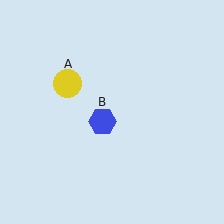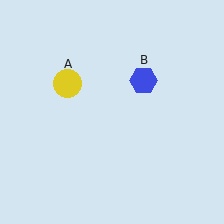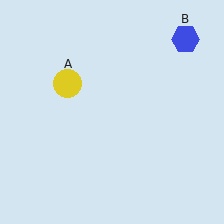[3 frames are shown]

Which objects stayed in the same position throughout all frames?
Yellow circle (object A) remained stationary.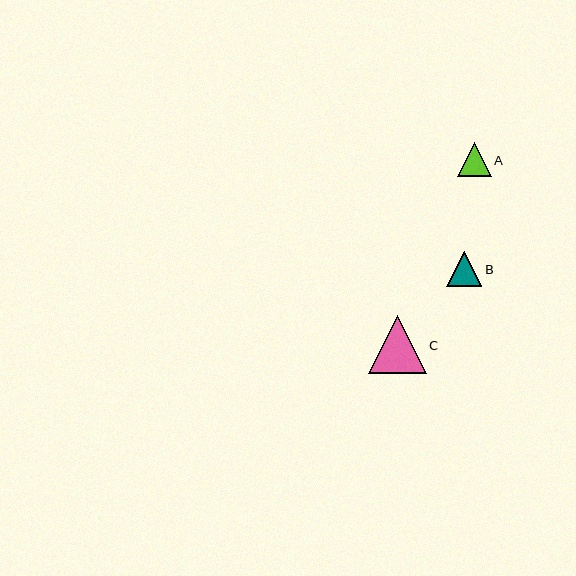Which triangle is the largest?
Triangle C is the largest with a size of approximately 58 pixels.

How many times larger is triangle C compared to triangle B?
Triangle C is approximately 1.6 times the size of triangle B.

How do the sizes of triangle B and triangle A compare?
Triangle B and triangle A are approximately the same size.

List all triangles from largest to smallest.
From largest to smallest: C, B, A.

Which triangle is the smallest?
Triangle A is the smallest with a size of approximately 34 pixels.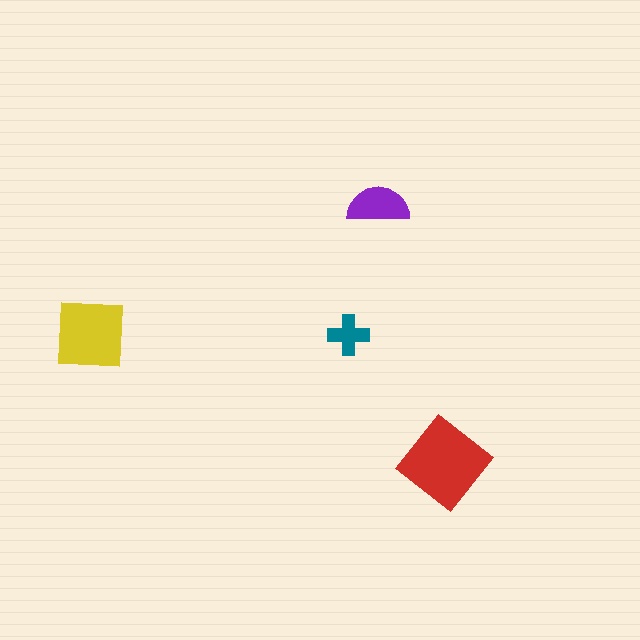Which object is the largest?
The red diamond.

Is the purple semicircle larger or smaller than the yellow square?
Smaller.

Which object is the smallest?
The teal cross.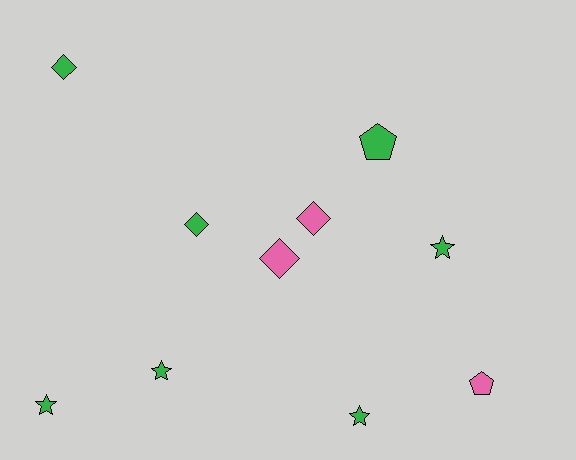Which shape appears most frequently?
Star, with 4 objects.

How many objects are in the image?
There are 10 objects.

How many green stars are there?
There are 4 green stars.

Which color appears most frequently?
Green, with 7 objects.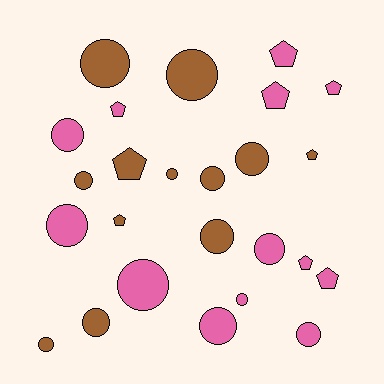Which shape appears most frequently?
Circle, with 16 objects.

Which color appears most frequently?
Pink, with 13 objects.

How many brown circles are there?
There are 9 brown circles.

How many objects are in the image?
There are 25 objects.